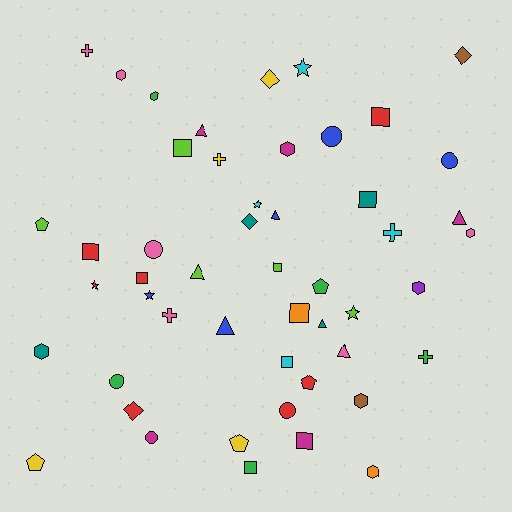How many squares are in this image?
There are 10 squares.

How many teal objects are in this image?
There are 4 teal objects.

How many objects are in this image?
There are 50 objects.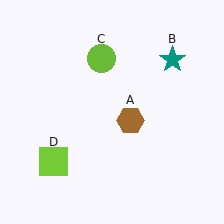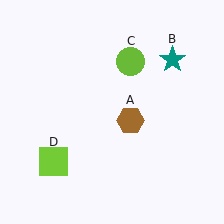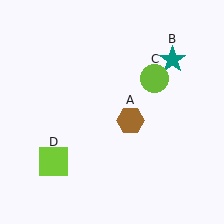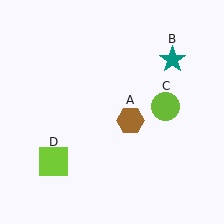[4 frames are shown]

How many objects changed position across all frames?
1 object changed position: lime circle (object C).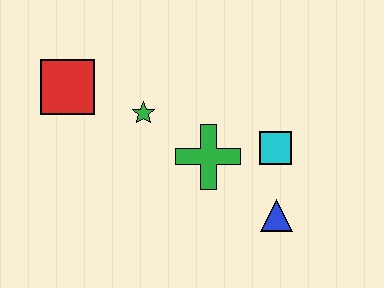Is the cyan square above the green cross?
Yes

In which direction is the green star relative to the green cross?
The green star is to the left of the green cross.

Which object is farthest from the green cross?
The red square is farthest from the green cross.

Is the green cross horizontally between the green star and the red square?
No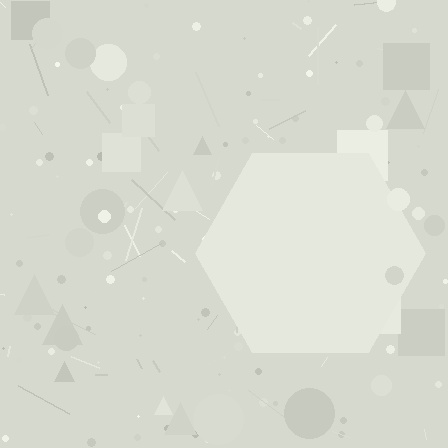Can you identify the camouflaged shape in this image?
The camouflaged shape is a hexagon.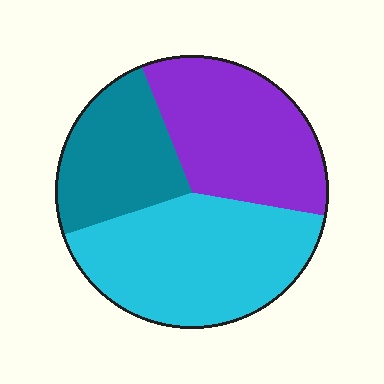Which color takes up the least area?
Teal, at roughly 25%.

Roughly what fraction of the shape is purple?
Purple takes up about one third (1/3) of the shape.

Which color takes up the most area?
Cyan, at roughly 40%.